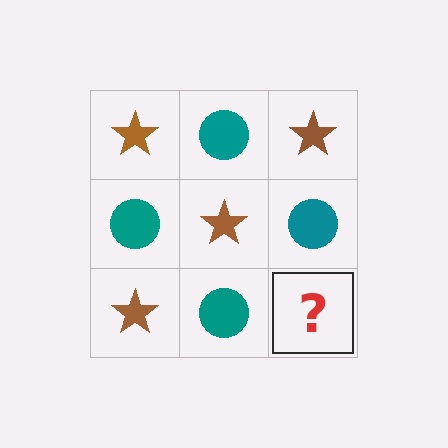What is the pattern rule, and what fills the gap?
The rule is that it alternates brown star and teal circle in a checkerboard pattern. The gap should be filled with a brown star.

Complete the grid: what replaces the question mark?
The question mark should be replaced with a brown star.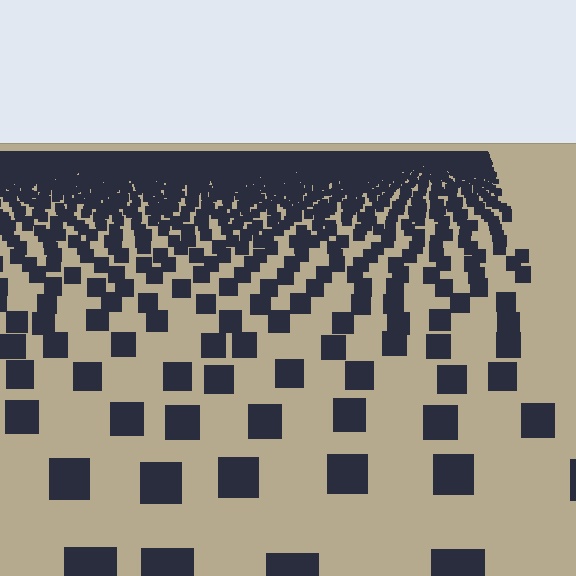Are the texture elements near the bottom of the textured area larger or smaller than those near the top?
Larger. Near the bottom, elements are closer to the viewer and appear at a bigger on-screen size.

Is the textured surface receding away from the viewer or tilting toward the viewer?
The surface is receding away from the viewer. Texture elements get smaller and denser toward the top.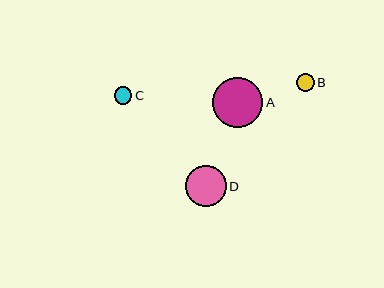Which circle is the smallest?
Circle C is the smallest with a size of approximately 18 pixels.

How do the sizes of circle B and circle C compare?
Circle B and circle C are approximately the same size.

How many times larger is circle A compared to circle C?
Circle A is approximately 2.9 times the size of circle C.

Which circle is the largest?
Circle A is the largest with a size of approximately 50 pixels.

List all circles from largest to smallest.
From largest to smallest: A, D, B, C.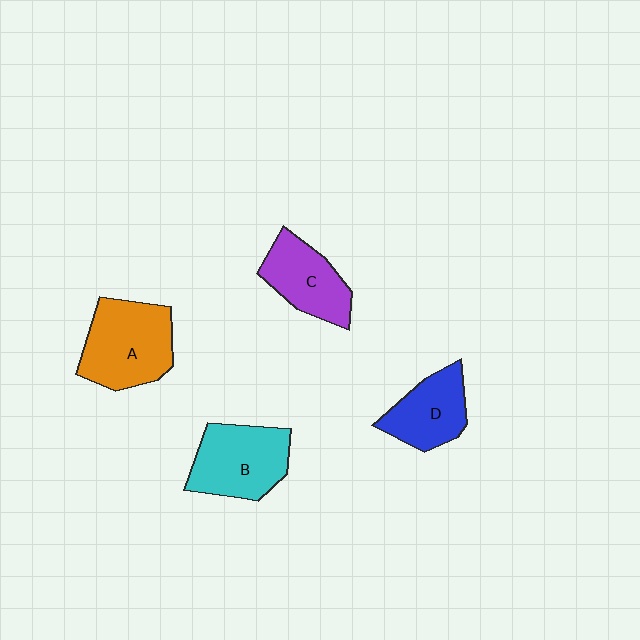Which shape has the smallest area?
Shape D (blue).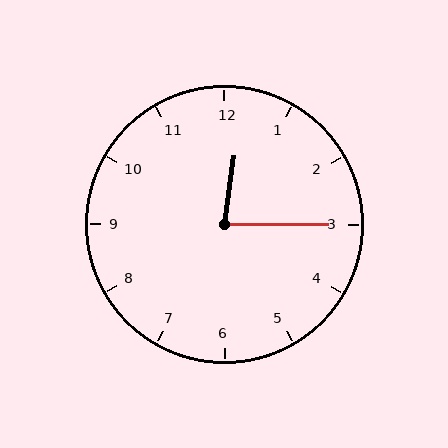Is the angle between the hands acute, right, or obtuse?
It is acute.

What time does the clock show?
12:15.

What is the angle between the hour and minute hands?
Approximately 82 degrees.